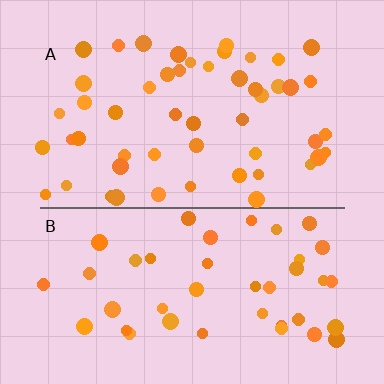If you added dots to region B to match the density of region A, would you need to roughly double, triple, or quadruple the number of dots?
Approximately double.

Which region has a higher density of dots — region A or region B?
A (the top).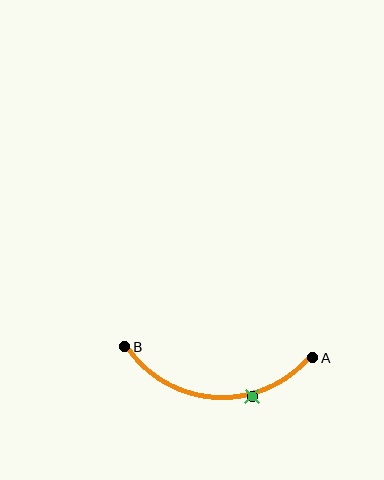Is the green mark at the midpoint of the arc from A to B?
No. The green mark lies on the arc but is closer to endpoint A. The arc midpoint would be at the point on the curve equidistant along the arc from both A and B.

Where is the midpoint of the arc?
The arc midpoint is the point on the curve farthest from the straight line joining A and B. It sits below that line.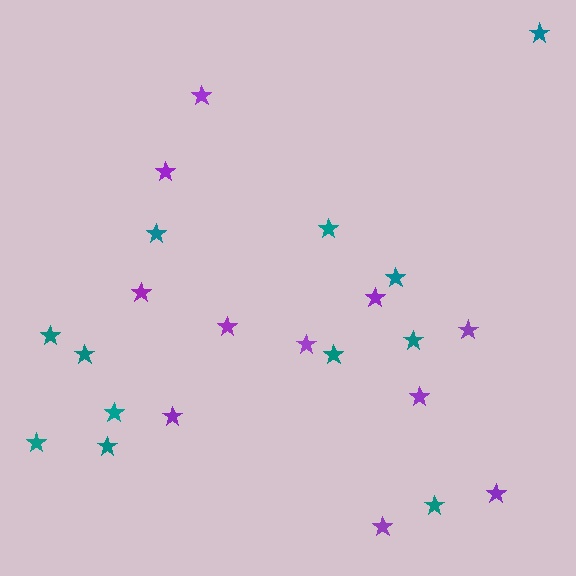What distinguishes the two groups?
There are 2 groups: one group of purple stars (11) and one group of teal stars (12).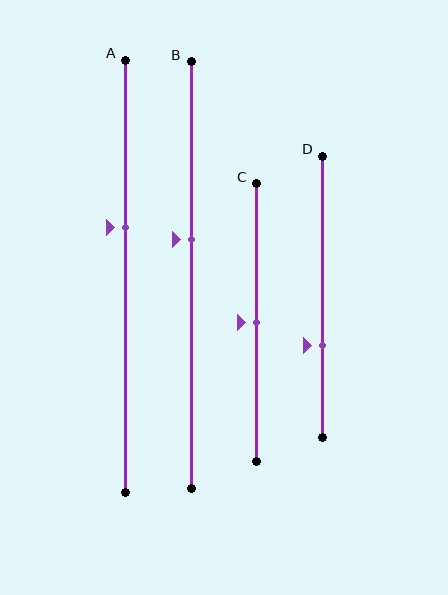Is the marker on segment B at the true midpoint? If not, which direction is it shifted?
No, the marker on segment B is shifted upward by about 8% of the segment length.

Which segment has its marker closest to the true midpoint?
Segment C has its marker closest to the true midpoint.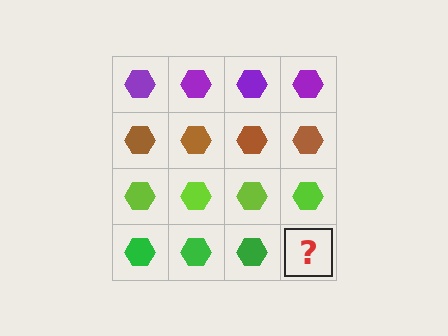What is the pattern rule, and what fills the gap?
The rule is that each row has a consistent color. The gap should be filled with a green hexagon.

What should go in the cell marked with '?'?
The missing cell should contain a green hexagon.